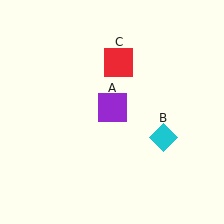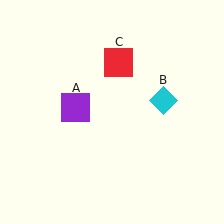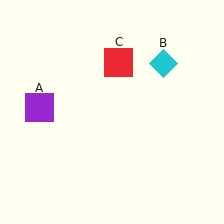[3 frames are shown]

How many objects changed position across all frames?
2 objects changed position: purple square (object A), cyan diamond (object B).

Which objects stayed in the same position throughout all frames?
Red square (object C) remained stationary.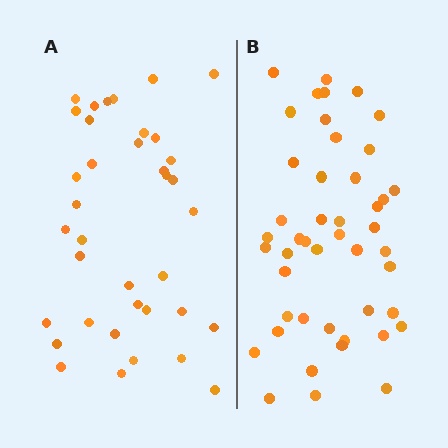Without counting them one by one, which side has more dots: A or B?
Region B (the right region) has more dots.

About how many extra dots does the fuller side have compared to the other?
Region B has roughly 8 or so more dots than region A.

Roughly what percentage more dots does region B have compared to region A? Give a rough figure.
About 25% more.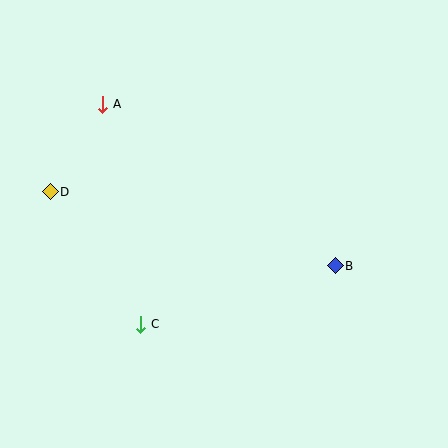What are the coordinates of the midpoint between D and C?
The midpoint between D and C is at (95, 258).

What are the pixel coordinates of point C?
Point C is at (141, 324).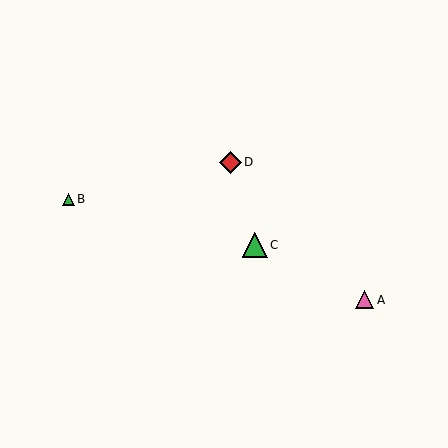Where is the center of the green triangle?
The center of the green triangle is at (255, 245).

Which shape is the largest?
The green triangle (labeled C) is the largest.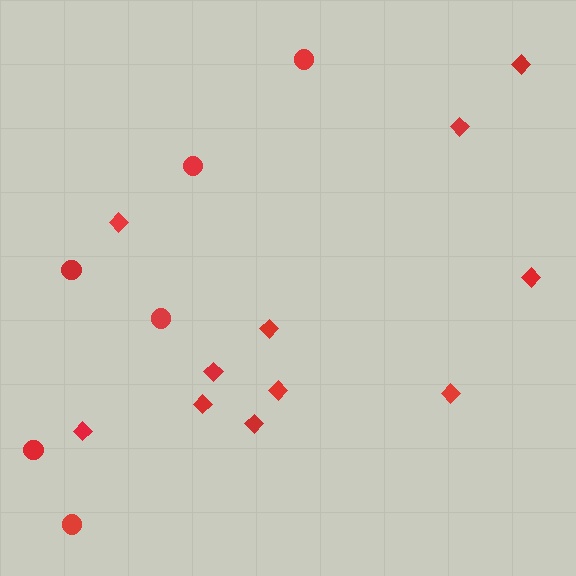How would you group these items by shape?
There are 2 groups: one group of circles (6) and one group of diamonds (11).